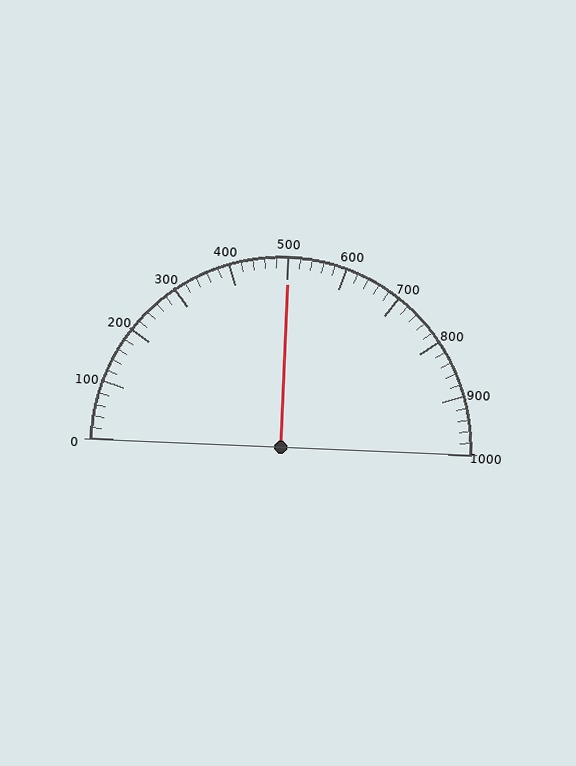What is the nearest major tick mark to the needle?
The nearest major tick mark is 500.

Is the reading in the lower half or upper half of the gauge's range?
The reading is in the upper half of the range (0 to 1000).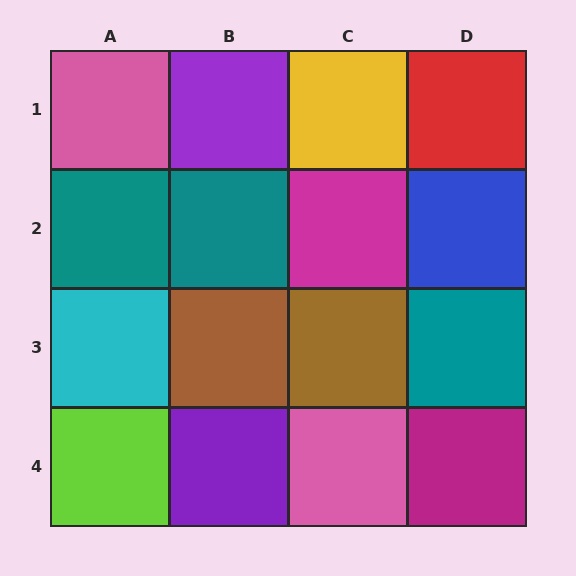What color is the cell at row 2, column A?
Teal.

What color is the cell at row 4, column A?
Lime.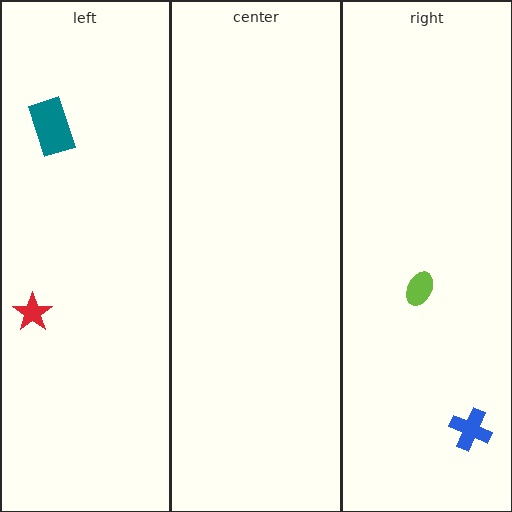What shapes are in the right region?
The blue cross, the lime ellipse.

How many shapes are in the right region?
2.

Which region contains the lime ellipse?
The right region.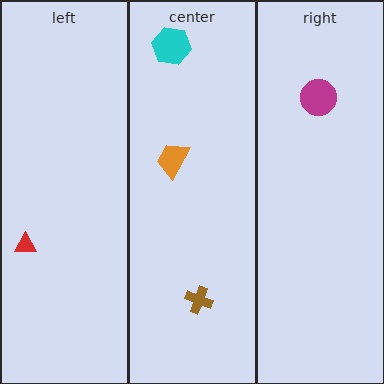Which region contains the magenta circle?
The right region.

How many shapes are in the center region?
3.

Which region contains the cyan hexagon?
The center region.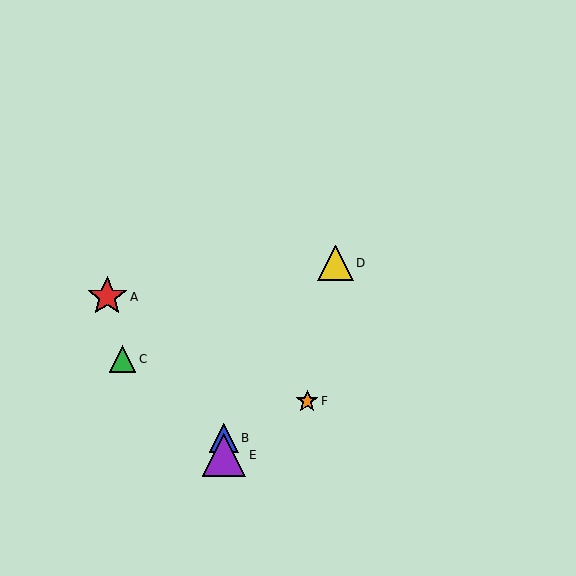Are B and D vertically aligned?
No, B is at x≈224 and D is at x≈335.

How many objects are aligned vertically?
2 objects (B, E) are aligned vertically.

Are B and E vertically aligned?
Yes, both are at x≈224.